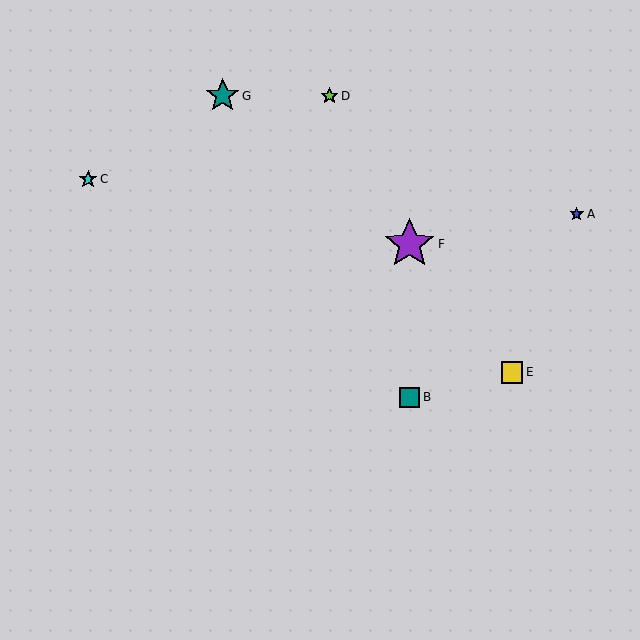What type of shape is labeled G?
Shape G is a teal star.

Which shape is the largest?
The purple star (labeled F) is the largest.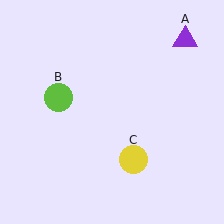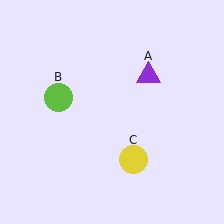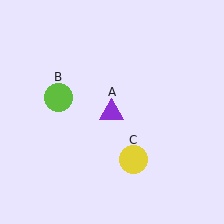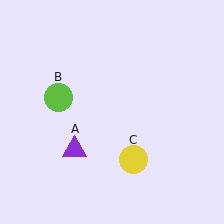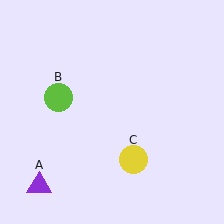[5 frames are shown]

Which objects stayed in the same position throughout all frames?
Lime circle (object B) and yellow circle (object C) remained stationary.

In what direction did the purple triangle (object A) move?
The purple triangle (object A) moved down and to the left.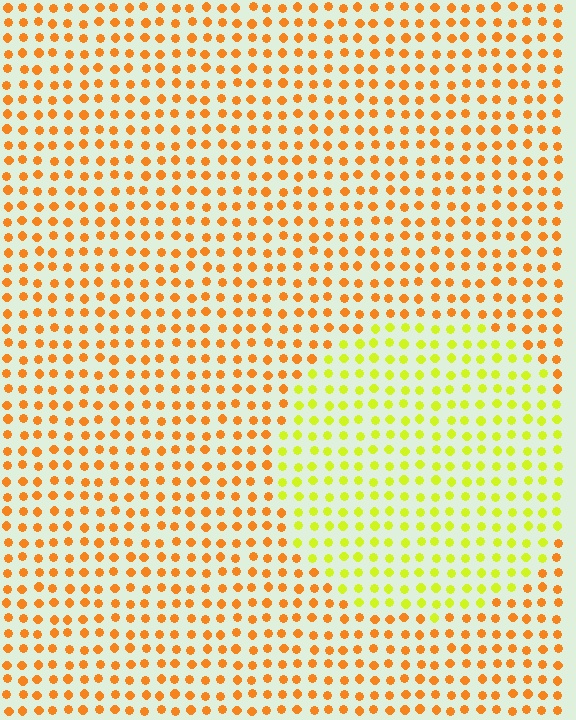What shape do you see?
I see a circle.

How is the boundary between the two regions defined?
The boundary is defined purely by a slight shift in hue (about 43 degrees). Spacing, size, and orientation are identical on both sides.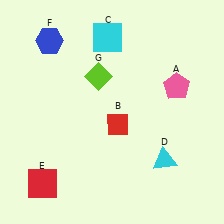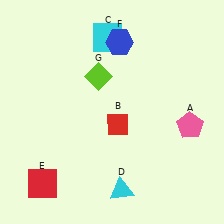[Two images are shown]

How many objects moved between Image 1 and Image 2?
3 objects moved between the two images.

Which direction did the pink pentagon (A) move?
The pink pentagon (A) moved down.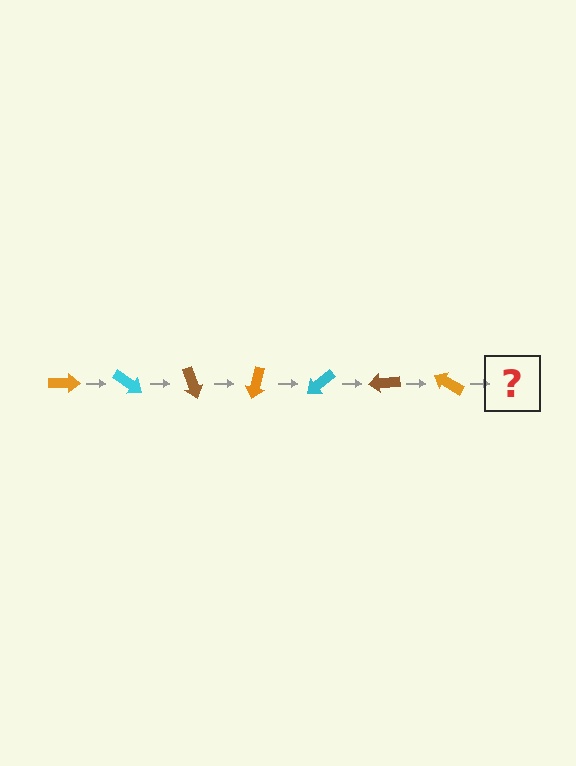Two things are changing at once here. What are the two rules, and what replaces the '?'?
The two rules are that it rotates 35 degrees each step and the color cycles through orange, cyan, and brown. The '?' should be a cyan arrow, rotated 245 degrees from the start.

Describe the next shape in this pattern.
It should be a cyan arrow, rotated 245 degrees from the start.